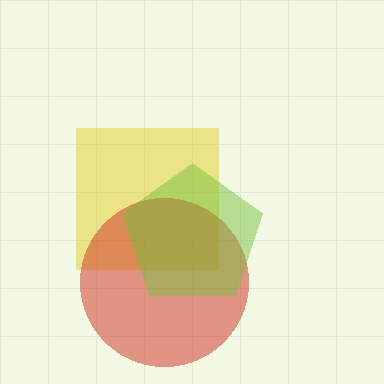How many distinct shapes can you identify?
There are 3 distinct shapes: a yellow square, a red circle, a lime pentagon.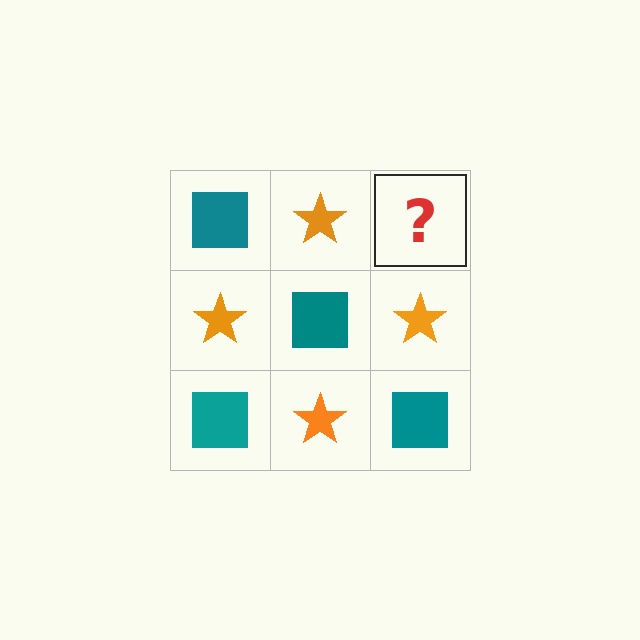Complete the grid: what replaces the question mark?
The question mark should be replaced with a teal square.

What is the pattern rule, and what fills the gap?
The rule is that it alternates teal square and orange star in a checkerboard pattern. The gap should be filled with a teal square.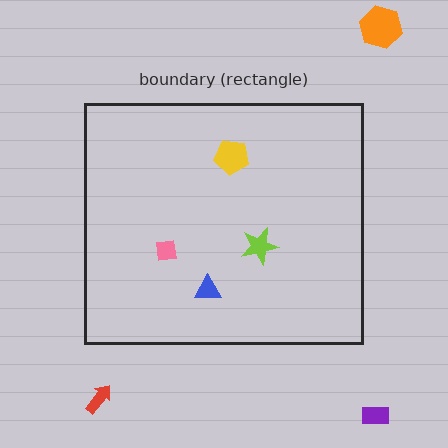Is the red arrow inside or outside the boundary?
Outside.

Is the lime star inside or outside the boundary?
Inside.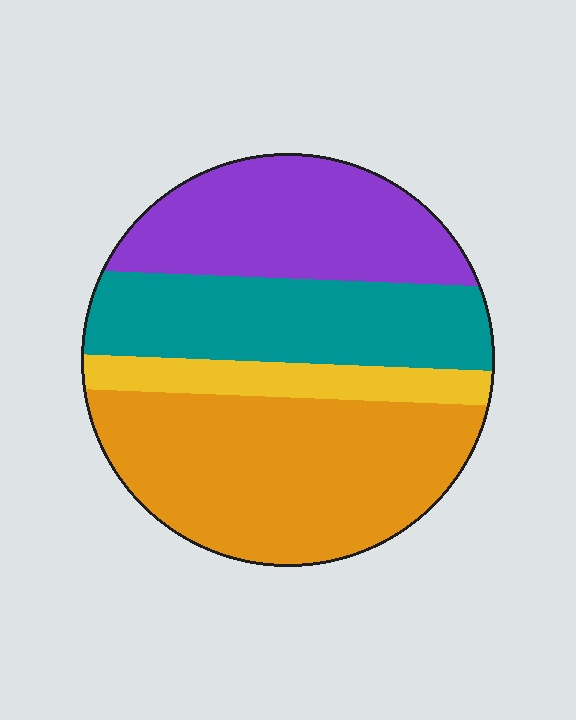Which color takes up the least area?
Yellow, at roughly 10%.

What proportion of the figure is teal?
Teal takes up about one quarter (1/4) of the figure.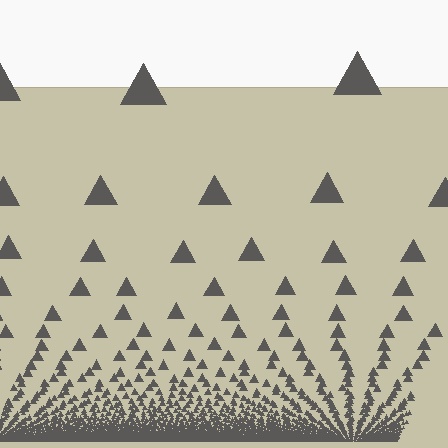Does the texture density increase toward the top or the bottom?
Density increases toward the bottom.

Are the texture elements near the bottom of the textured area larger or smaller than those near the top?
Smaller. The gradient is inverted — elements near the bottom are smaller and denser.